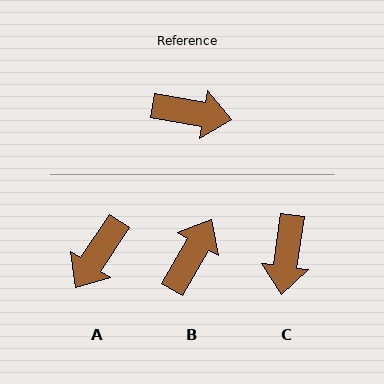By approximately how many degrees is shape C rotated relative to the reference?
Approximately 88 degrees clockwise.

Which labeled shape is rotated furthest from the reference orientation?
A, about 113 degrees away.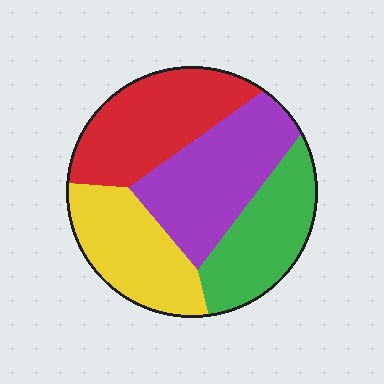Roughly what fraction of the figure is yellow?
Yellow takes up about one quarter (1/4) of the figure.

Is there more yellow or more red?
Red.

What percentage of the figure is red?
Red covers about 25% of the figure.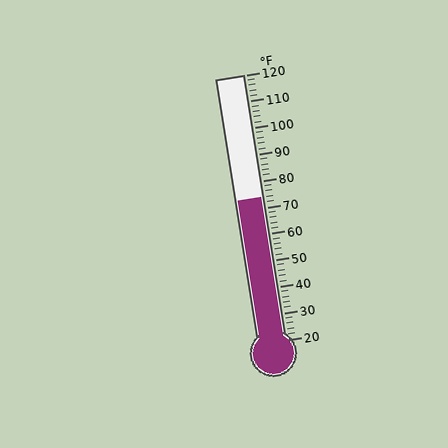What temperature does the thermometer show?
The thermometer shows approximately 74°F.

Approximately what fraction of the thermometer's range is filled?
The thermometer is filled to approximately 55% of its range.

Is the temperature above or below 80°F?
The temperature is below 80°F.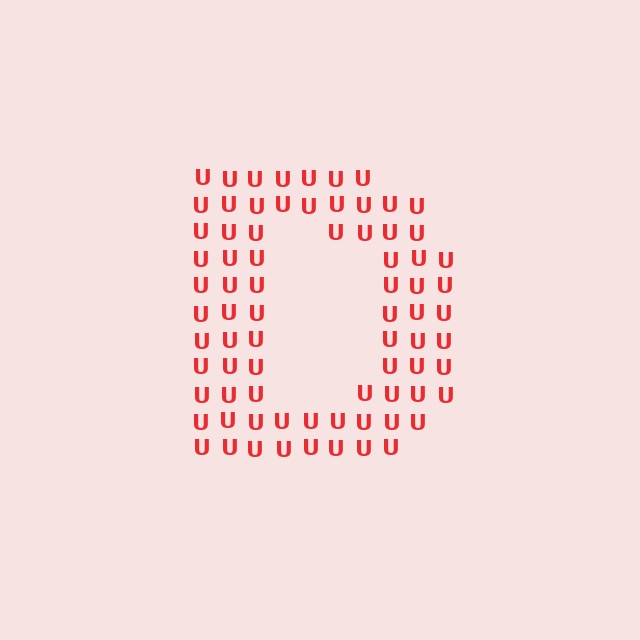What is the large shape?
The large shape is the letter D.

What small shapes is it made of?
It is made of small letter U's.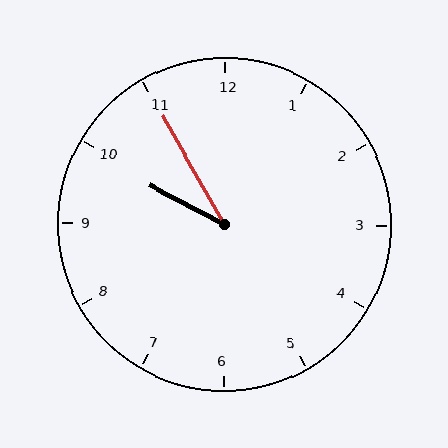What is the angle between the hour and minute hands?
Approximately 32 degrees.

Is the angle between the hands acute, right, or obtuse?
It is acute.